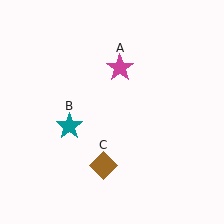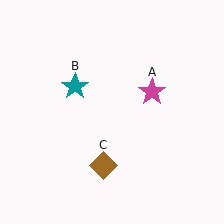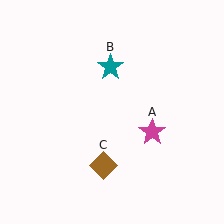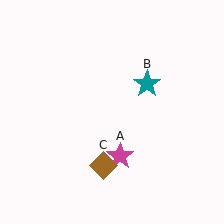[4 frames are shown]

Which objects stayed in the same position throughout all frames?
Brown diamond (object C) remained stationary.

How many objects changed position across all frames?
2 objects changed position: magenta star (object A), teal star (object B).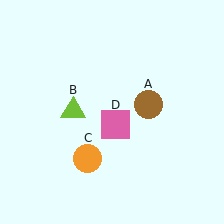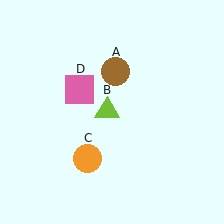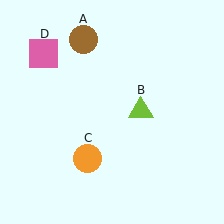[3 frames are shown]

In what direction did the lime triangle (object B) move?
The lime triangle (object B) moved right.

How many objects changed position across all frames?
3 objects changed position: brown circle (object A), lime triangle (object B), pink square (object D).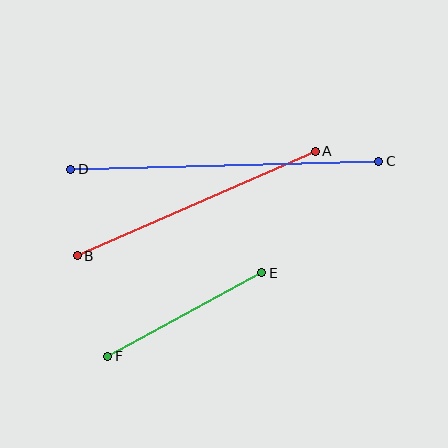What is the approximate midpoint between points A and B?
The midpoint is at approximately (196, 203) pixels.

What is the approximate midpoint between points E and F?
The midpoint is at approximately (185, 314) pixels.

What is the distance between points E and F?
The distance is approximately 175 pixels.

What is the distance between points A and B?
The distance is approximately 260 pixels.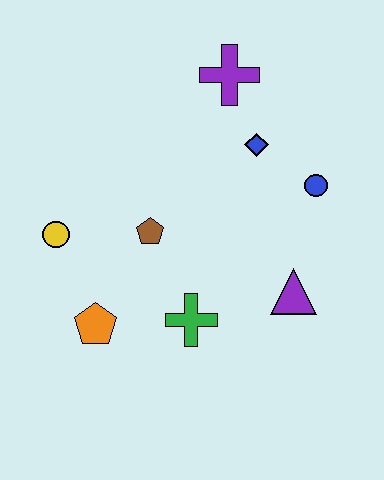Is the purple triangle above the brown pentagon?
No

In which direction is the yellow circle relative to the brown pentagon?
The yellow circle is to the left of the brown pentagon.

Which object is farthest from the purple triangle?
The yellow circle is farthest from the purple triangle.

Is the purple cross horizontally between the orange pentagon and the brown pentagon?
No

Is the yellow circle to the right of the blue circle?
No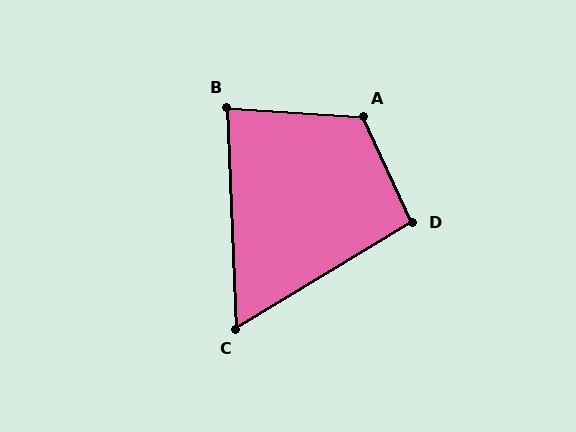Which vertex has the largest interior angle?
A, at approximately 119 degrees.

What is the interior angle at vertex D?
Approximately 96 degrees (obtuse).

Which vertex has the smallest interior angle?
C, at approximately 61 degrees.